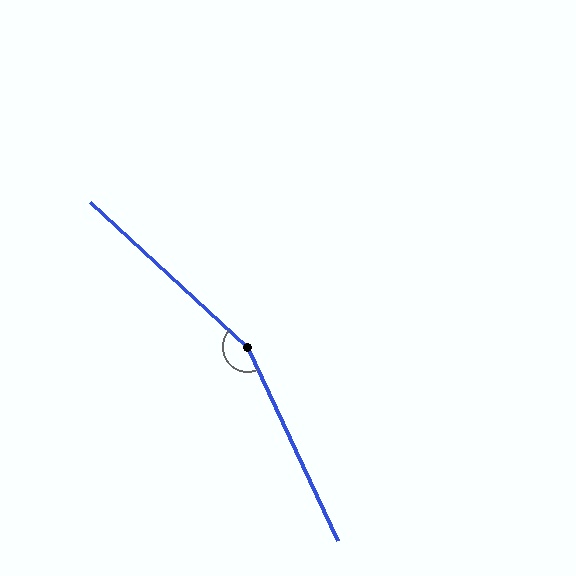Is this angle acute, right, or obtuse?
It is obtuse.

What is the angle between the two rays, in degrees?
Approximately 158 degrees.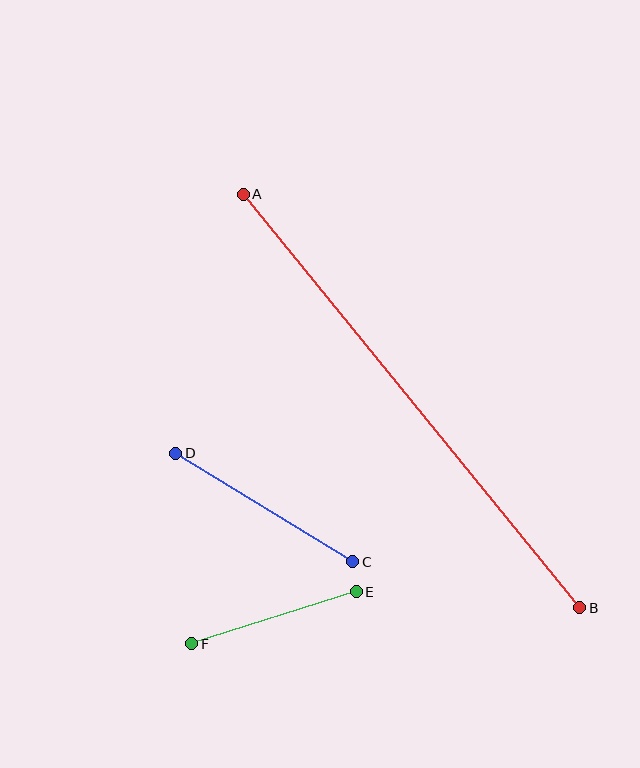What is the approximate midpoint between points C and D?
The midpoint is at approximately (264, 508) pixels.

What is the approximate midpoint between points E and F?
The midpoint is at approximately (274, 618) pixels.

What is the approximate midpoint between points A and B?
The midpoint is at approximately (411, 401) pixels.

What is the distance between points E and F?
The distance is approximately 172 pixels.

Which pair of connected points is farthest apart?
Points A and B are farthest apart.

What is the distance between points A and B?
The distance is approximately 533 pixels.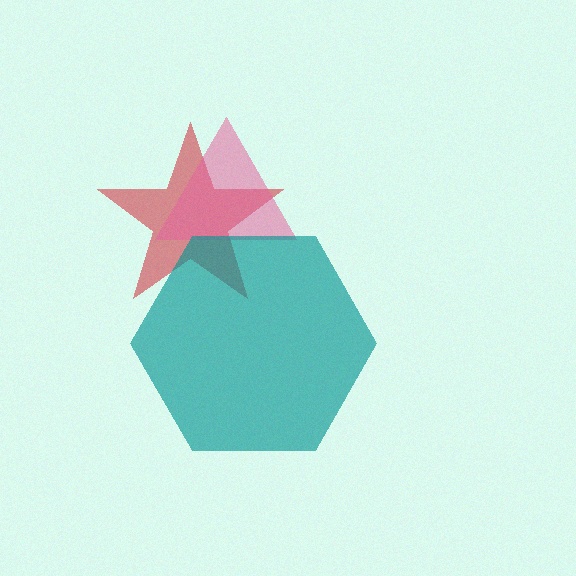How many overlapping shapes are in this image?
There are 3 overlapping shapes in the image.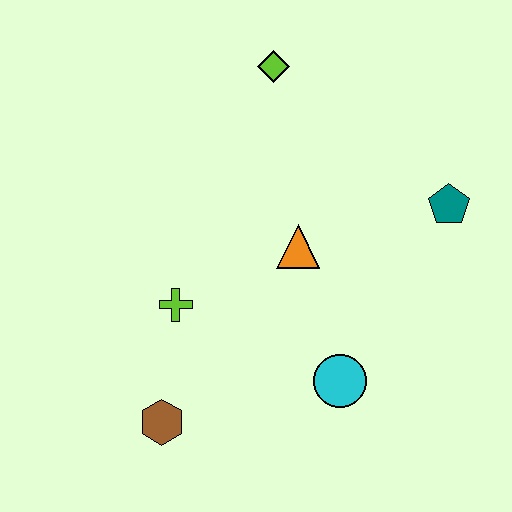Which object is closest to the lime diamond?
The orange triangle is closest to the lime diamond.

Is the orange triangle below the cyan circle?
No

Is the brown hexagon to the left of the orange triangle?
Yes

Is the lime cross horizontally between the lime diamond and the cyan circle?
No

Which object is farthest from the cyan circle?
The lime diamond is farthest from the cyan circle.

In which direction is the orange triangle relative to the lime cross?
The orange triangle is to the right of the lime cross.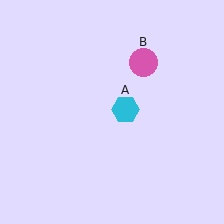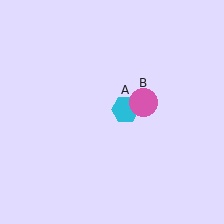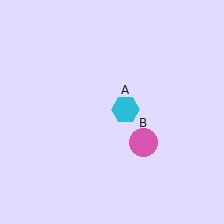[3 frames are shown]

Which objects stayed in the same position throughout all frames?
Cyan hexagon (object A) remained stationary.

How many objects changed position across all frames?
1 object changed position: pink circle (object B).